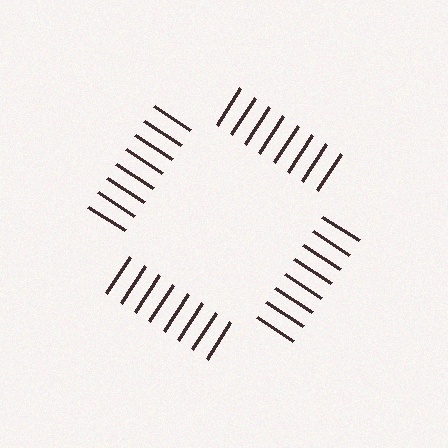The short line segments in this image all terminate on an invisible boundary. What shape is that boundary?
An illusory square — the line segments terminate on its edges but no continuous stroke is drawn.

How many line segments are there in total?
32 — 8 along each of the 4 edges.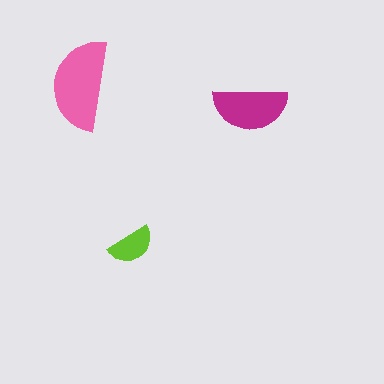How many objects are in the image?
There are 3 objects in the image.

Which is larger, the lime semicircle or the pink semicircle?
The pink one.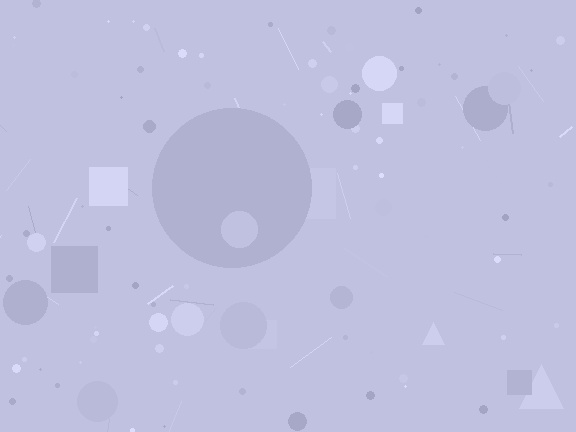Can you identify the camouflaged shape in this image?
The camouflaged shape is a circle.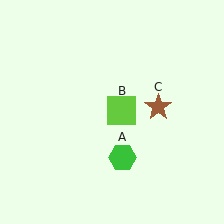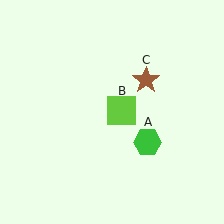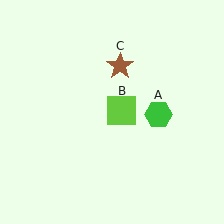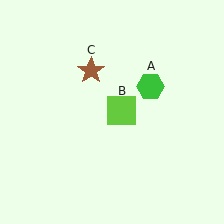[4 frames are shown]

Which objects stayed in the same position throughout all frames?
Lime square (object B) remained stationary.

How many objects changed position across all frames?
2 objects changed position: green hexagon (object A), brown star (object C).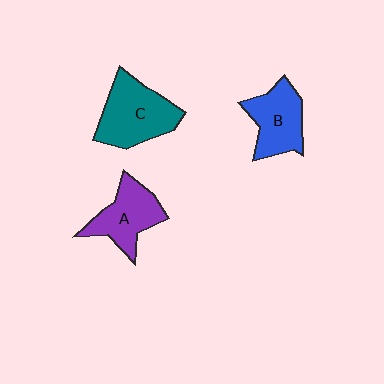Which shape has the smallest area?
Shape B (blue).